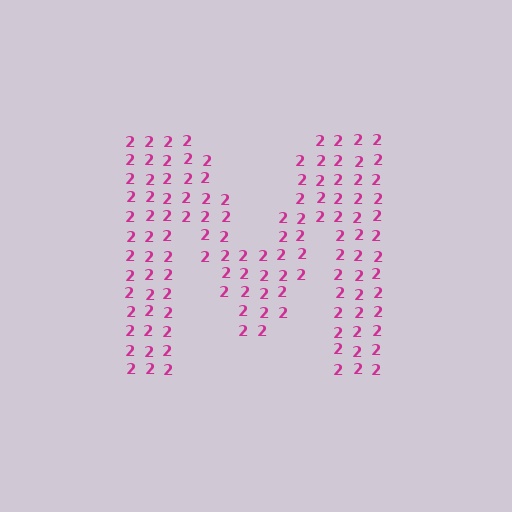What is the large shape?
The large shape is the letter M.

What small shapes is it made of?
It is made of small digit 2's.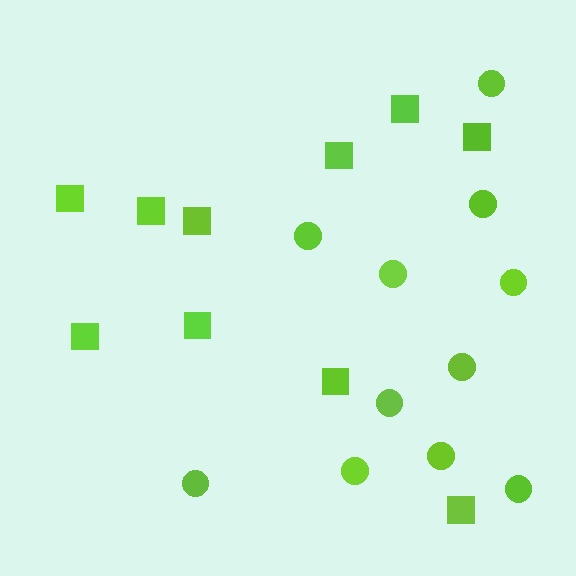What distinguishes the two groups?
There are 2 groups: one group of squares (10) and one group of circles (11).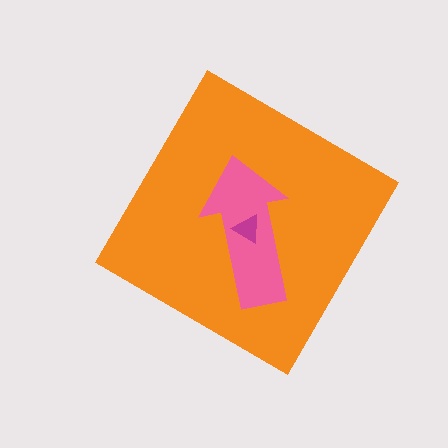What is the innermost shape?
The magenta triangle.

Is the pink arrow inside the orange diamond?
Yes.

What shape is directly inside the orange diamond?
The pink arrow.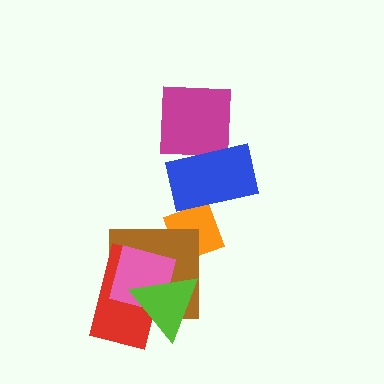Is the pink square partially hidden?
Yes, it is partially covered by another shape.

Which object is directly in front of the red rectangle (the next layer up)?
The pink square is directly in front of the red rectangle.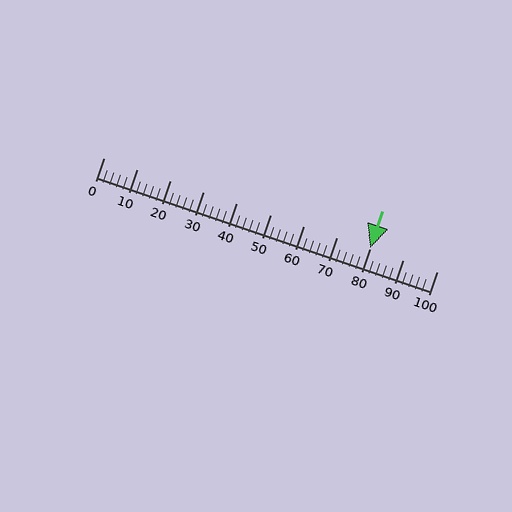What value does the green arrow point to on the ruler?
The green arrow points to approximately 80.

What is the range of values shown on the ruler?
The ruler shows values from 0 to 100.